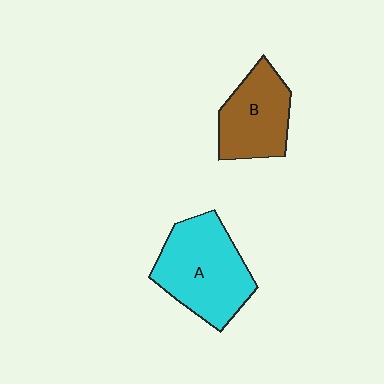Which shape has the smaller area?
Shape B (brown).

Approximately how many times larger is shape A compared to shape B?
Approximately 1.4 times.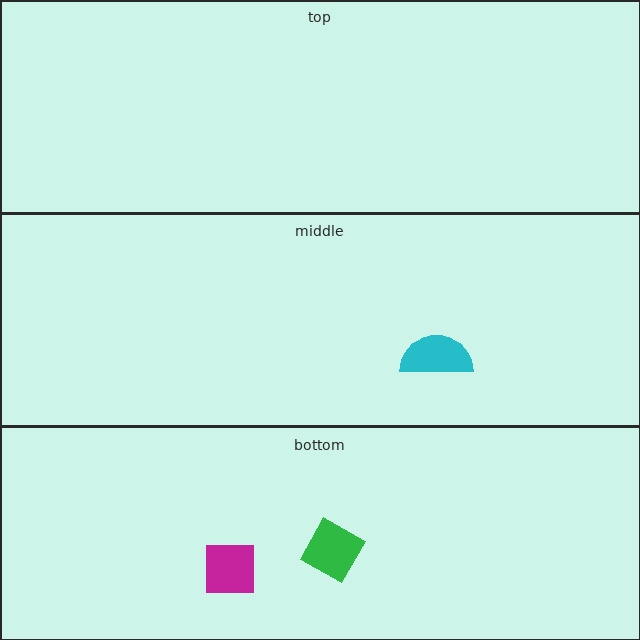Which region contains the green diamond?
The bottom region.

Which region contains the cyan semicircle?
The middle region.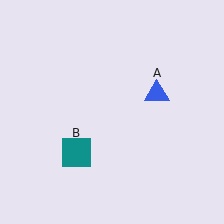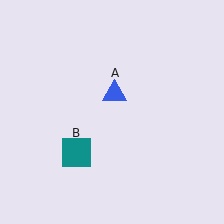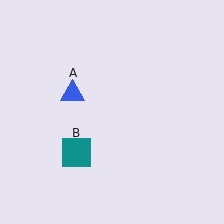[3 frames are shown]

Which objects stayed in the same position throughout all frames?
Teal square (object B) remained stationary.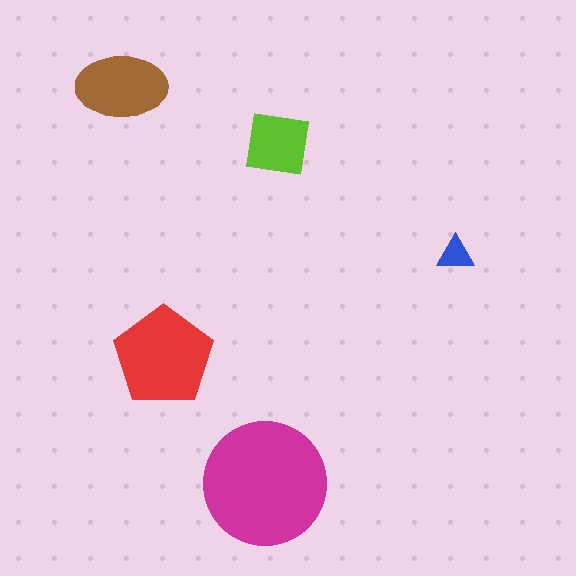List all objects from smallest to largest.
The blue triangle, the lime square, the brown ellipse, the red pentagon, the magenta circle.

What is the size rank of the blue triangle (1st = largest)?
5th.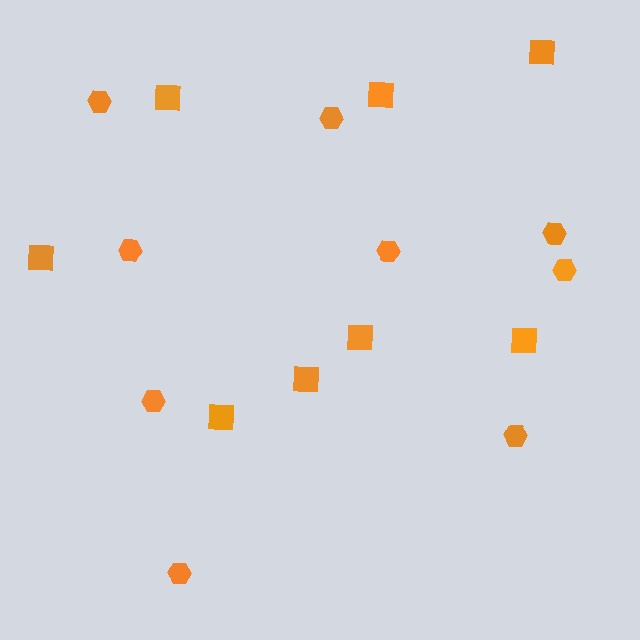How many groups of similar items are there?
There are 2 groups: one group of hexagons (9) and one group of squares (8).